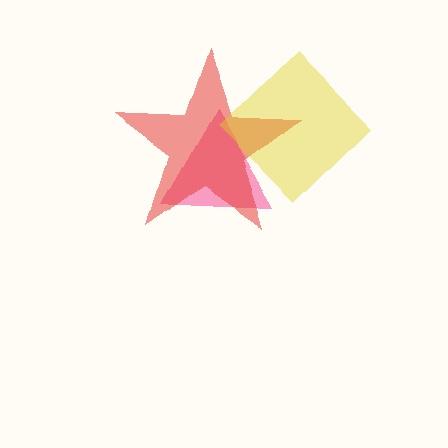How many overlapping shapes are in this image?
There are 3 overlapping shapes in the image.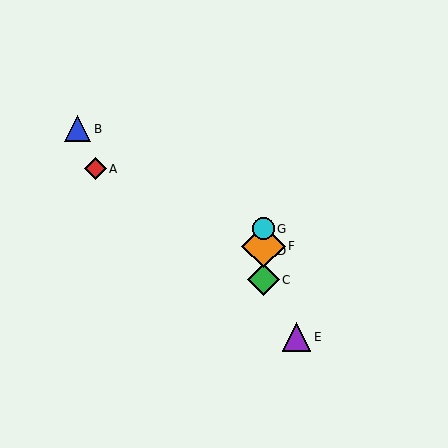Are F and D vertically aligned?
Yes, both are at x≈264.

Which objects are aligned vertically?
Objects C, D, F, G are aligned vertically.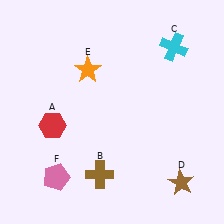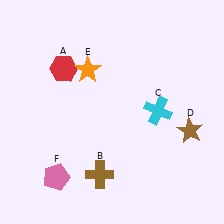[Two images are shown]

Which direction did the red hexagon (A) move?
The red hexagon (A) moved up.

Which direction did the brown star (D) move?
The brown star (D) moved up.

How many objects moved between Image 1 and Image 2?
3 objects moved between the two images.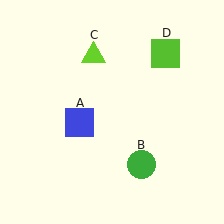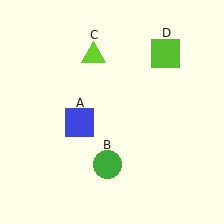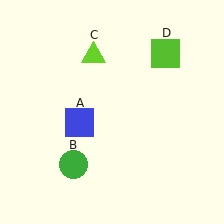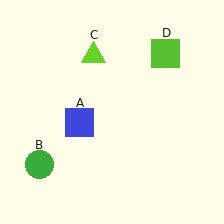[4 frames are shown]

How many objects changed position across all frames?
1 object changed position: green circle (object B).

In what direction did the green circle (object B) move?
The green circle (object B) moved left.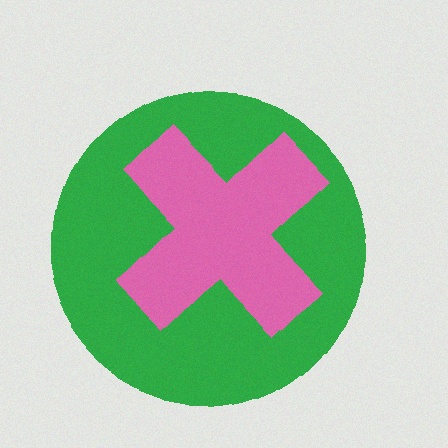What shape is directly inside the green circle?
The pink cross.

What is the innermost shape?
The pink cross.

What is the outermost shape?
The green circle.